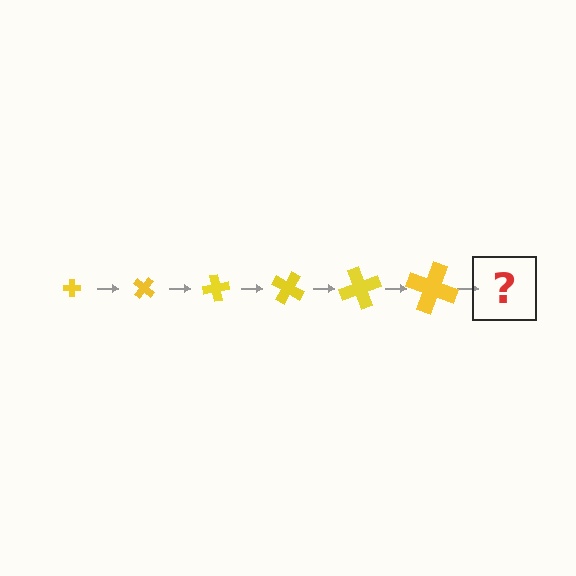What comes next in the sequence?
The next element should be a cross, larger than the previous one and rotated 240 degrees from the start.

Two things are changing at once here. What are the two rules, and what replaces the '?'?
The two rules are that the cross grows larger each step and it rotates 40 degrees each step. The '?' should be a cross, larger than the previous one and rotated 240 degrees from the start.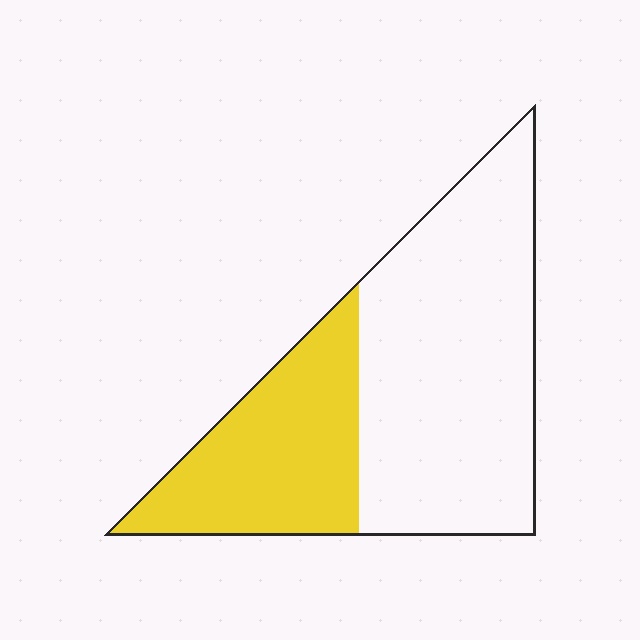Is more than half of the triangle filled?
No.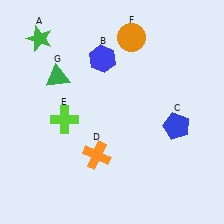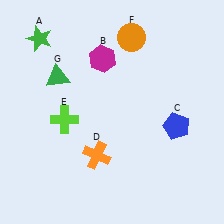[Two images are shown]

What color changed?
The hexagon (B) changed from blue in Image 1 to magenta in Image 2.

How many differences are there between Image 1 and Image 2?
There is 1 difference between the two images.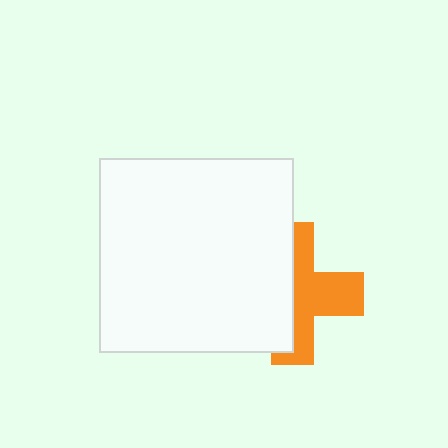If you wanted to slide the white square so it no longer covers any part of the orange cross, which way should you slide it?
Slide it left — that is the most direct way to separate the two shapes.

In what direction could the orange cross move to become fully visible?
The orange cross could move right. That would shift it out from behind the white square entirely.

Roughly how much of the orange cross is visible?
About half of it is visible (roughly 51%).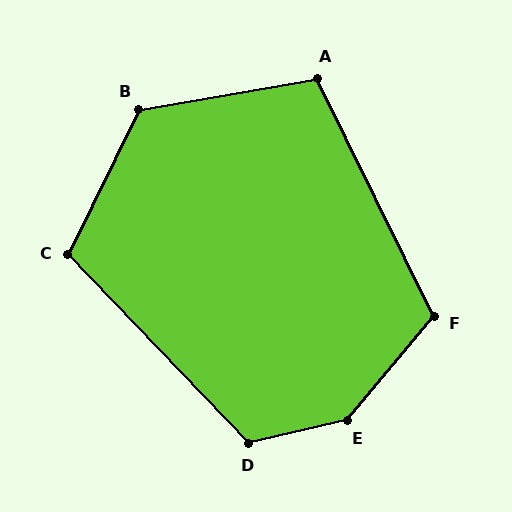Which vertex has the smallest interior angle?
A, at approximately 106 degrees.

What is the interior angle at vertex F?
Approximately 114 degrees (obtuse).